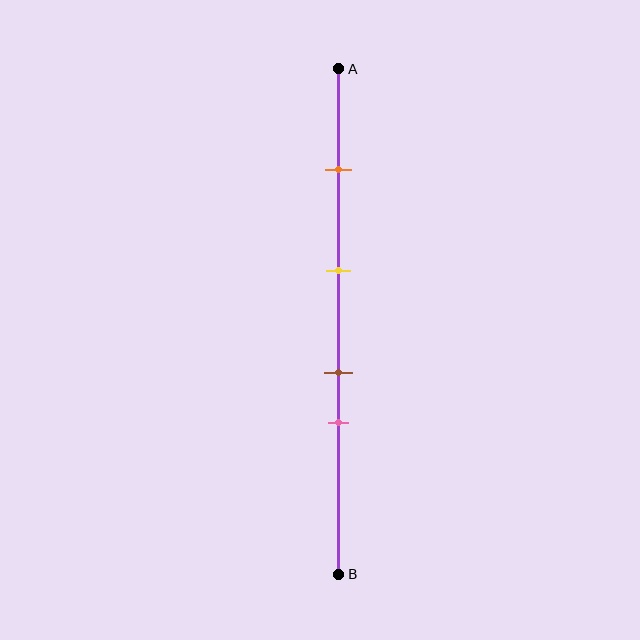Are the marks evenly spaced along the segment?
No, the marks are not evenly spaced.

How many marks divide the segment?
There are 4 marks dividing the segment.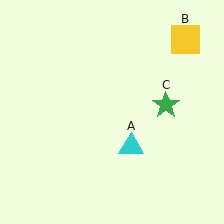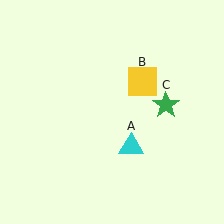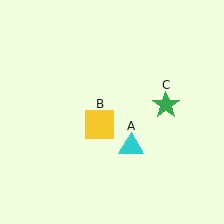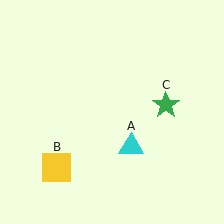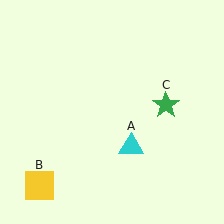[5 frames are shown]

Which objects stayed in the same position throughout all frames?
Cyan triangle (object A) and green star (object C) remained stationary.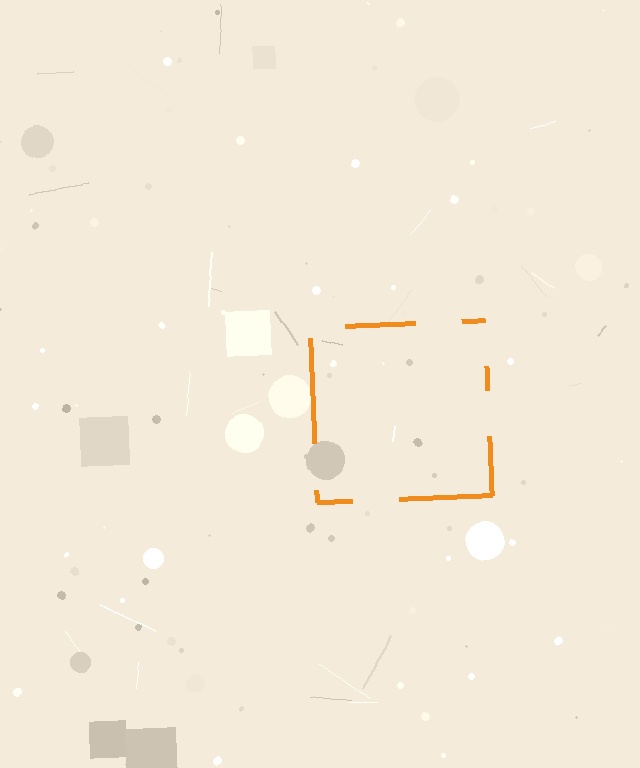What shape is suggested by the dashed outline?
The dashed outline suggests a square.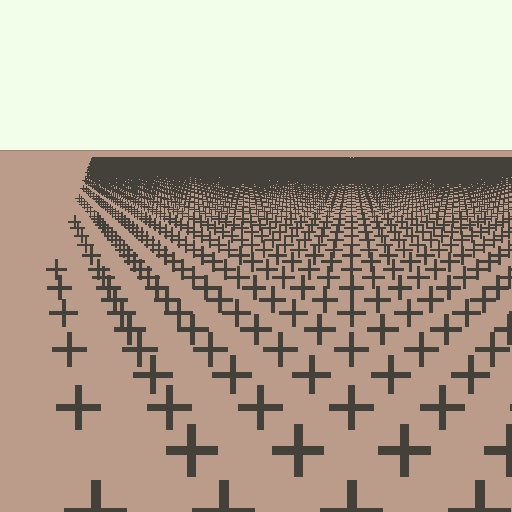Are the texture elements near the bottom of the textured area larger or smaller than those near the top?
Larger. Near the bottom, elements are closer to the viewer and appear at a bigger on-screen size.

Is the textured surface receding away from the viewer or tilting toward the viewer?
The surface is receding away from the viewer. Texture elements get smaller and denser toward the top.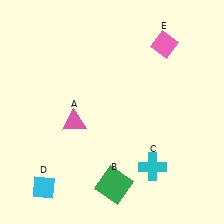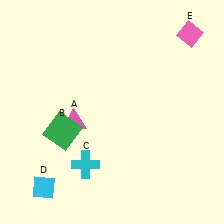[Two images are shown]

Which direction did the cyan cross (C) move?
The cyan cross (C) moved left.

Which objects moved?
The objects that moved are: the green square (B), the cyan cross (C), the pink diamond (E).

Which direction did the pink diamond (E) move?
The pink diamond (E) moved right.